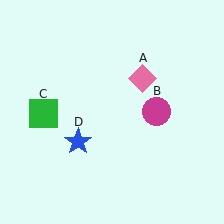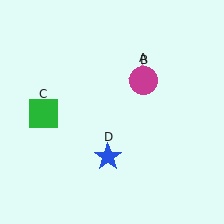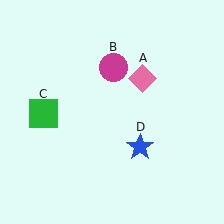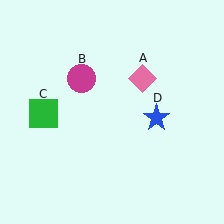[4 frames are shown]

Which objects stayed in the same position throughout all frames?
Pink diamond (object A) and green square (object C) remained stationary.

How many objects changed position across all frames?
2 objects changed position: magenta circle (object B), blue star (object D).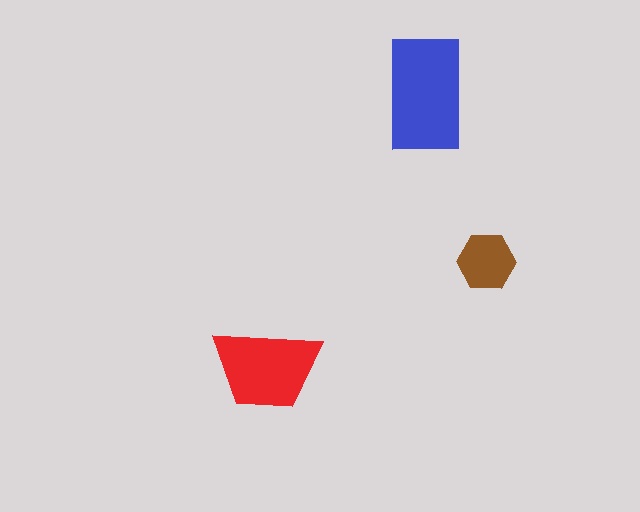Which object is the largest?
The blue rectangle.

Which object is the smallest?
The brown hexagon.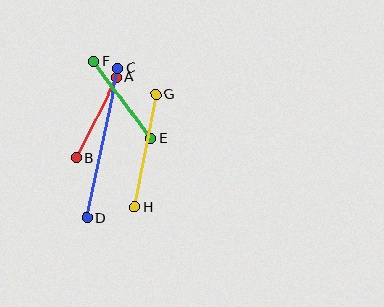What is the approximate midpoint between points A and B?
The midpoint is at approximately (96, 117) pixels.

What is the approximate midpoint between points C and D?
The midpoint is at approximately (102, 143) pixels.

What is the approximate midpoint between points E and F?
The midpoint is at approximately (122, 100) pixels.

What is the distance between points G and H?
The distance is approximately 114 pixels.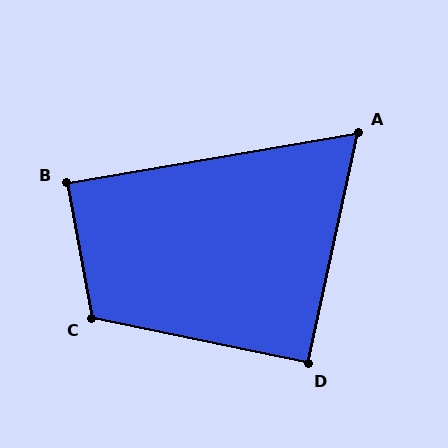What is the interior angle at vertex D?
Approximately 91 degrees (approximately right).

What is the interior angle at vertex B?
Approximately 89 degrees (approximately right).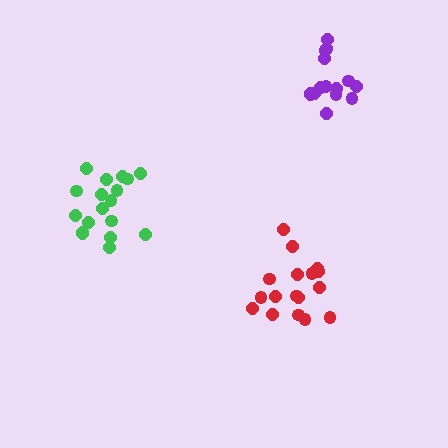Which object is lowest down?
The red cluster is bottommost.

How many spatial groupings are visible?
There are 3 spatial groupings.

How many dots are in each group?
Group 1: 18 dots, Group 2: 17 dots, Group 3: 15 dots (50 total).